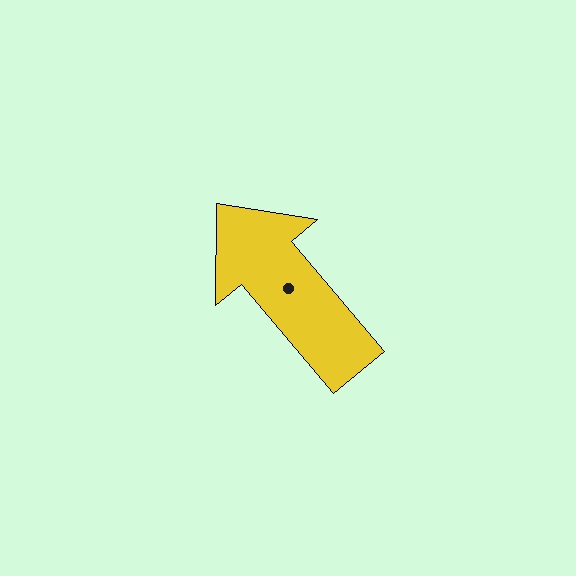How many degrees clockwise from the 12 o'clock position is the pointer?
Approximately 320 degrees.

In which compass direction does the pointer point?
Northwest.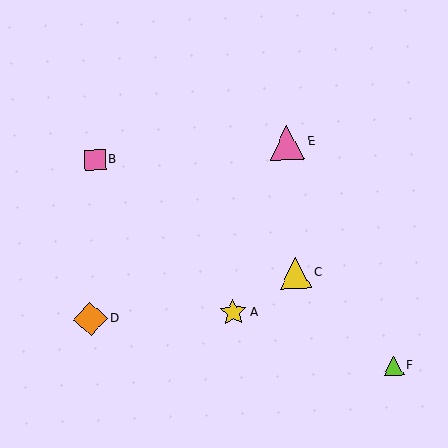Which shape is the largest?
The pink triangle (labeled E) is the largest.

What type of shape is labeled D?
Shape D is an orange diamond.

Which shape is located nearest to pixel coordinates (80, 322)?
The orange diamond (labeled D) at (90, 319) is nearest to that location.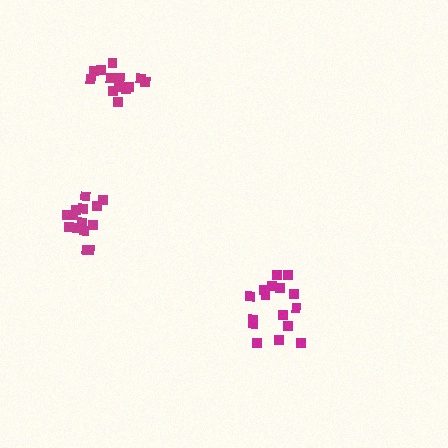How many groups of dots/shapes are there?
There are 3 groups.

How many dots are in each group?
Group 1: 14 dots, Group 2: 15 dots, Group 3: 16 dots (45 total).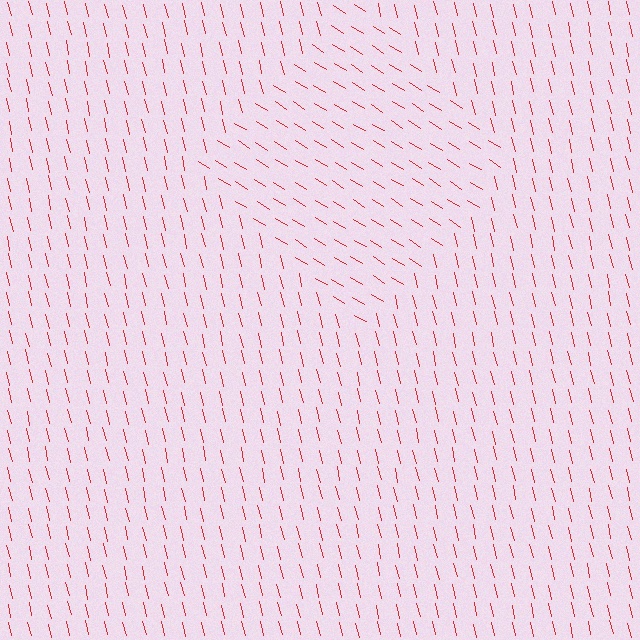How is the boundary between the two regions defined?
The boundary is defined purely by a change in line orientation (approximately 45 degrees difference). All lines are the same color and thickness.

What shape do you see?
I see a diamond.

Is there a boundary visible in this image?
Yes, there is a texture boundary formed by a change in line orientation.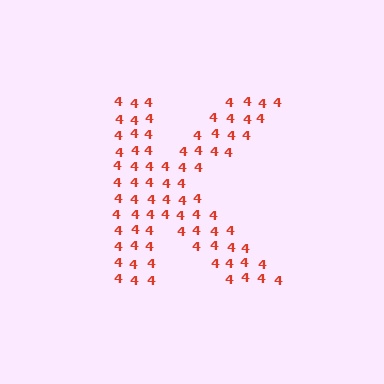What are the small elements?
The small elements are digit 4's.